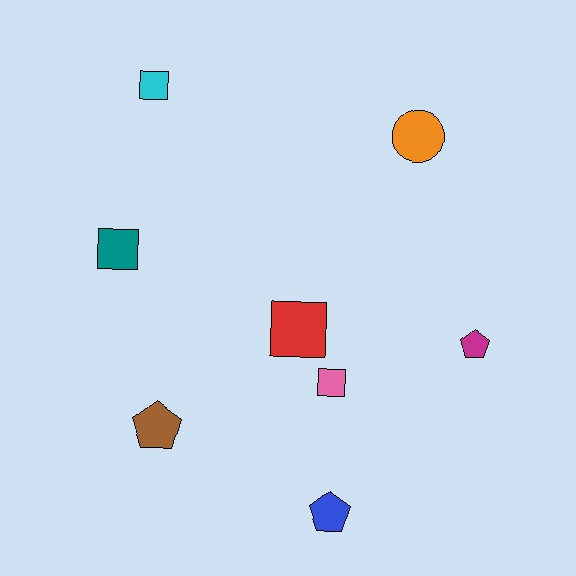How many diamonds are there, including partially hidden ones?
There are no diamonds.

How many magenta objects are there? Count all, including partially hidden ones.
There is 1 magenta object.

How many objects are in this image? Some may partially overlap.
There are 8 objects.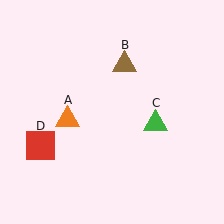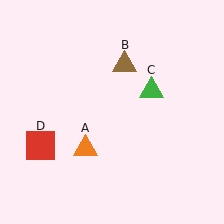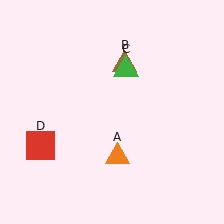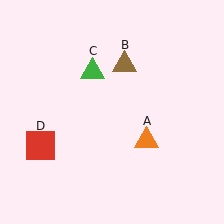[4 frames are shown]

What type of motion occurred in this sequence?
The orange triangle (object A), green triangle (object C) rotated counterclockwise around the center of the scene.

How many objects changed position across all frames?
2 objects changed position: orange triangle (object A), green triangle (object C).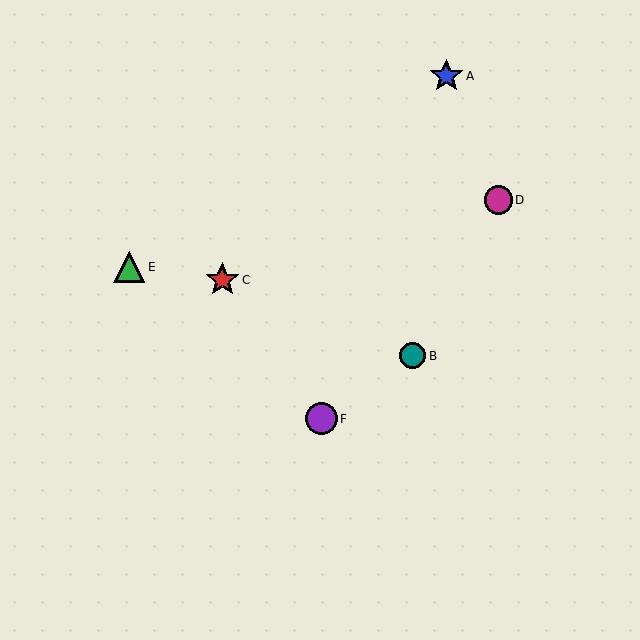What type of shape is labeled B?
Shape B is a teal circle.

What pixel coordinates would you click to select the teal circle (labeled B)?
Click at (413, 356) to select the teal circle B.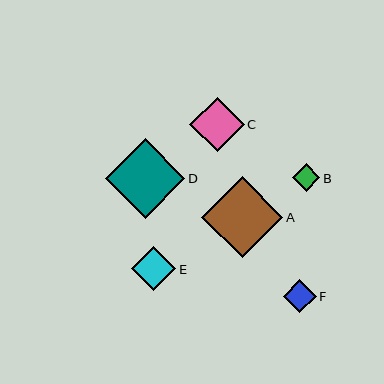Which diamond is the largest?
Diamond A is the largest with a size of approximately 81 pixels.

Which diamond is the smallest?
Diamond B is the smallest with a size of approximately 28 pixels.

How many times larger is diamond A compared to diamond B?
Diamond A is approximately 2.9 times the size of diamond B.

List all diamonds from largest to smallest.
From largest to smallest: A, D, C, E, F, B.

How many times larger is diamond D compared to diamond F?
Diamond D is approximately 2.4 times the size of diamond F.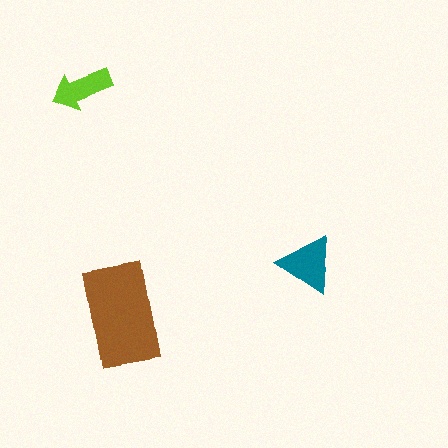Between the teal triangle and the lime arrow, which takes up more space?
The teal triangle.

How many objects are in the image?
There are 3 objects in the image.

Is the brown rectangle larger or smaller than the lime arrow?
Larger.